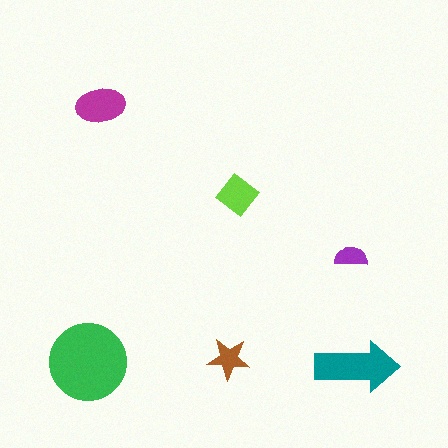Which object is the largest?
The green circle.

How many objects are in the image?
There are 6 objects in the image.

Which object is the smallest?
The purple semicircle.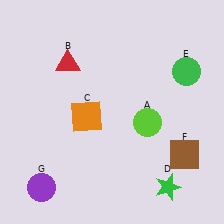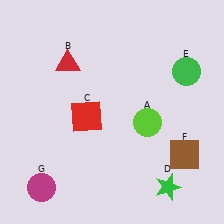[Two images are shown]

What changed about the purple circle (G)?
In Image 1, G is purple. In Image 2, it changed to magenta.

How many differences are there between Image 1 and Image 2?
There are 2 differences between the two images.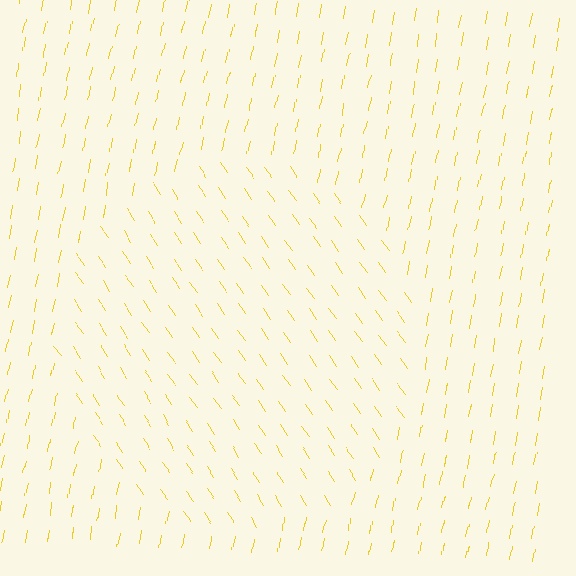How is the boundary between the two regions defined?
The boundary is defined purely by a change in line orientation (approximately 45 degrees difference). All lines are the same color and thickness.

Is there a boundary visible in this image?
Yes, there is a texture boundary formed by a change in line orientation.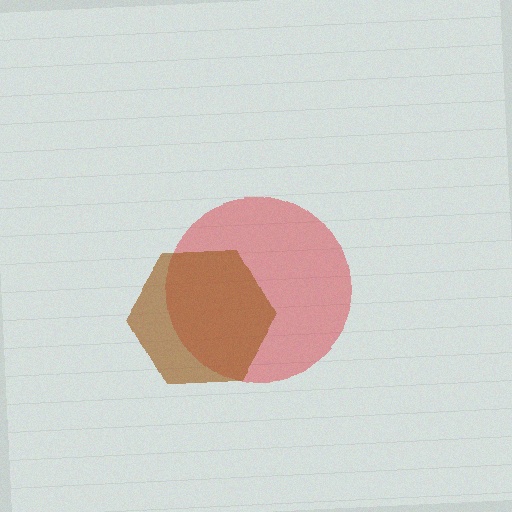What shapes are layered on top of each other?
The layered shapes are: a red circle, a brown hexagon.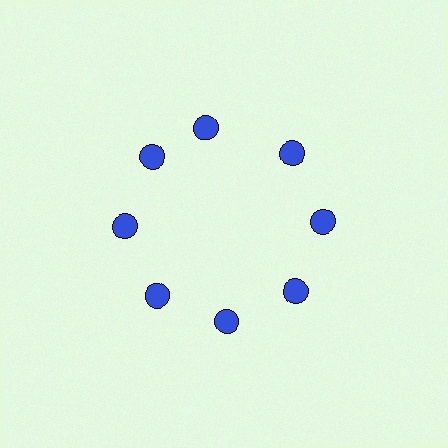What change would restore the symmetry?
The symmetry would be restored by rotating it back into even spacing with its neighbors so that all 8 circles sit at equal angles and equal distance from the center.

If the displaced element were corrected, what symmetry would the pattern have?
It would have 8-fold rotational symmetry — the pattern would map onto itself every 45 degrees.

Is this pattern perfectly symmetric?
No. The 8 blue circles are arranged in a ring, but one element near the 12 o'clock position is rotated out of alignment along the ring, breaking the 8-fold rotational symmetry.